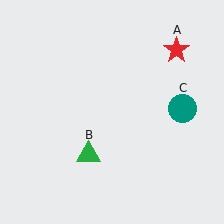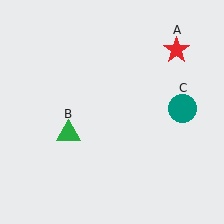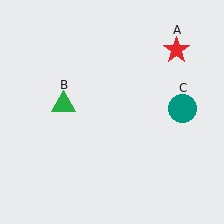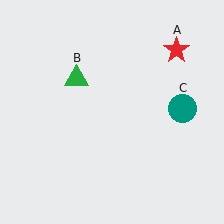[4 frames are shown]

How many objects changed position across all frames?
1 object changed position: green triangle (object B).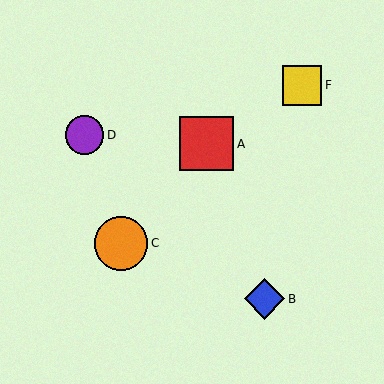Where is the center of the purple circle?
The center of the purple circle is at (84, 135).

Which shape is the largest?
The red square (labeled A) is the largest.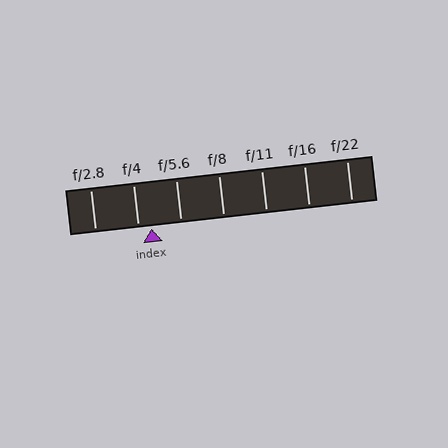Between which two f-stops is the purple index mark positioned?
The index mark is between f/4 and f/5.6.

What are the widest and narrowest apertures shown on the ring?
The widest aperture shown is f/2.8 and the narrowest is f/22.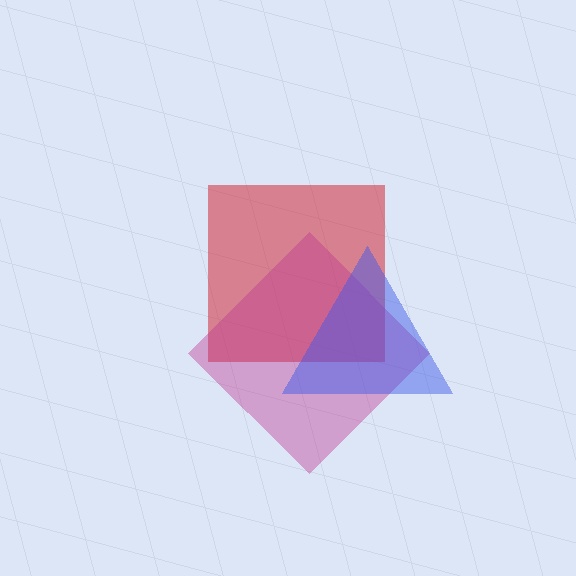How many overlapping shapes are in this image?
There are 3 overlapping shapes in the image.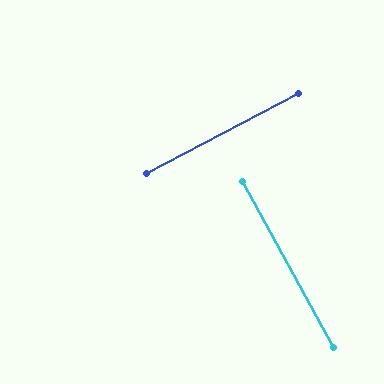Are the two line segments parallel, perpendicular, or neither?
Perpendicular — they meet at approximately 89°.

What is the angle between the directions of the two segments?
Approximately 89 degrees.